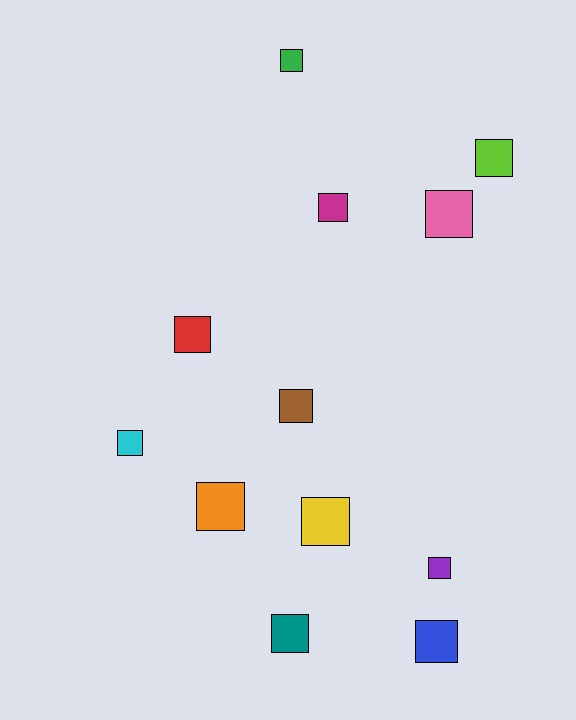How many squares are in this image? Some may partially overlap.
There are 12 squares.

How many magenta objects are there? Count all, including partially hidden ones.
There is 1 magenta object.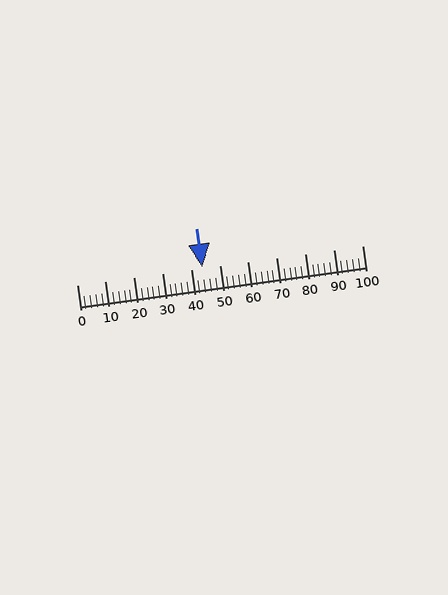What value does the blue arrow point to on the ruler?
The blue arrow points to approximately 44.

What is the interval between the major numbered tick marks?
The major tick marks are spaced 10 units apart.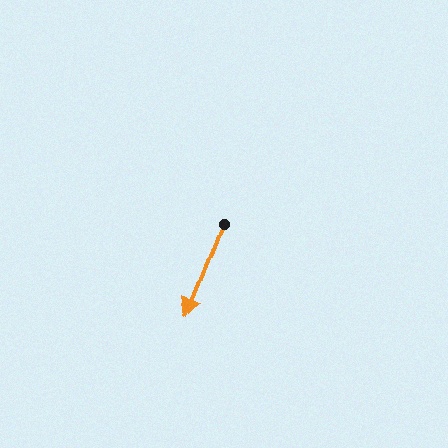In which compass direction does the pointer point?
South.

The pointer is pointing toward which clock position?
Roughly 7 o'clock.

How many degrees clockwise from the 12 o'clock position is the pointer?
Approximately 201 degrees.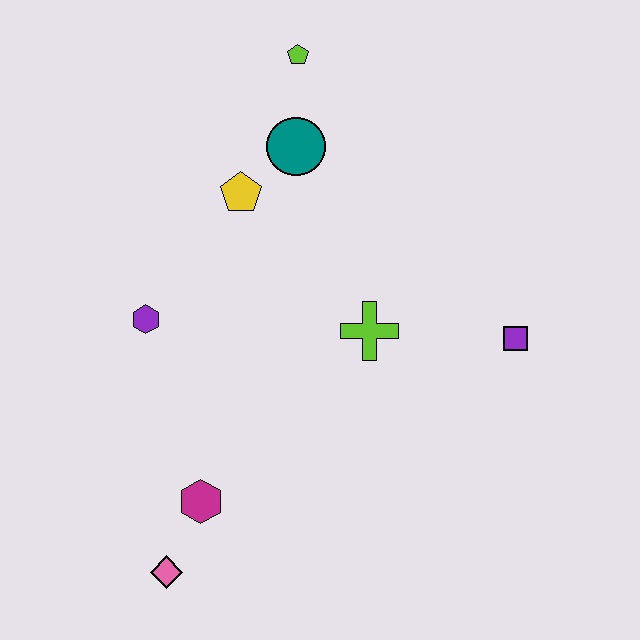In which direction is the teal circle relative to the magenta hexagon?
The teal circle is above the magenta hexagon.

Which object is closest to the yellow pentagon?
The teal circle is closest to the yellow pentagon.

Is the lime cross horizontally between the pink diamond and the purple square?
Yes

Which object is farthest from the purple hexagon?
The purple square is farthest from the purple hexagon.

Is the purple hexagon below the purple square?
No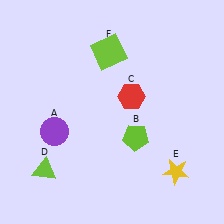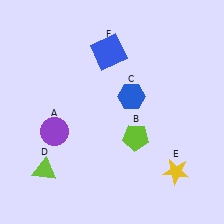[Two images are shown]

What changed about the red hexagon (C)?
In Image 1, C is red. In Image 2, it changed to blue.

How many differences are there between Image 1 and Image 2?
There are 2 differences between the two images.